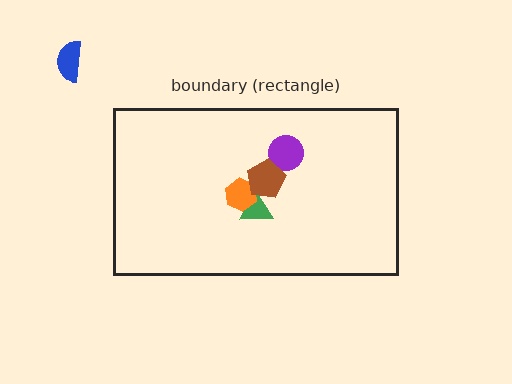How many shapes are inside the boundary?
5 inside, 1 outside.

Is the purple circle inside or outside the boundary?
Inside.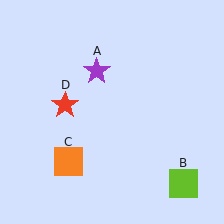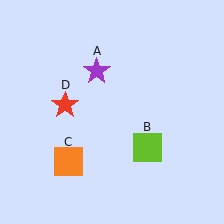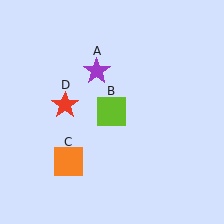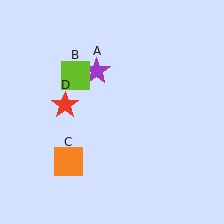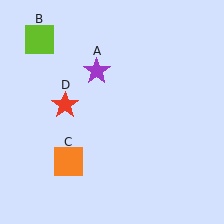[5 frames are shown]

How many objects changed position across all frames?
1 object changed position: lime square (object B).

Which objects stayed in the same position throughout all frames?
Purple star (object A) and orange square (object C) and red star (object D) remained stationary.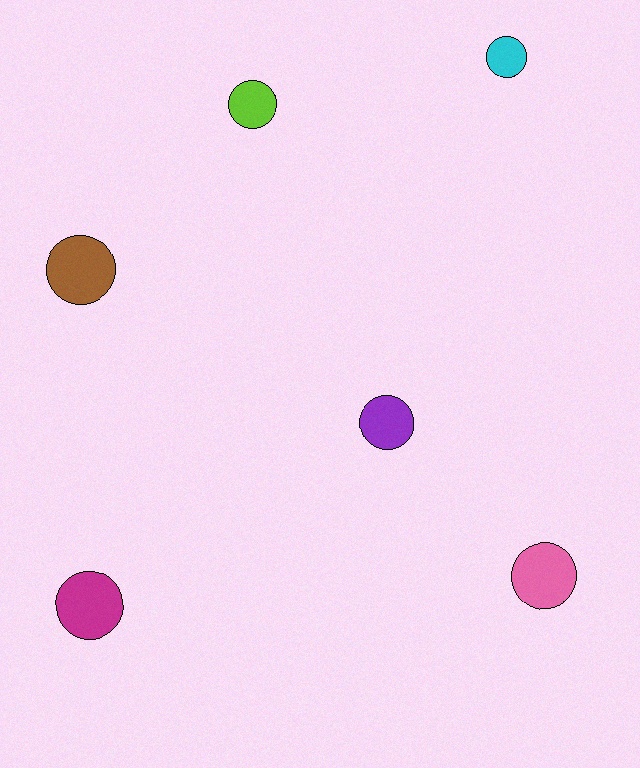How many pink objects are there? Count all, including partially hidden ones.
There is 1 pink object.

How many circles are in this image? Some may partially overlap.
There are 6 circles.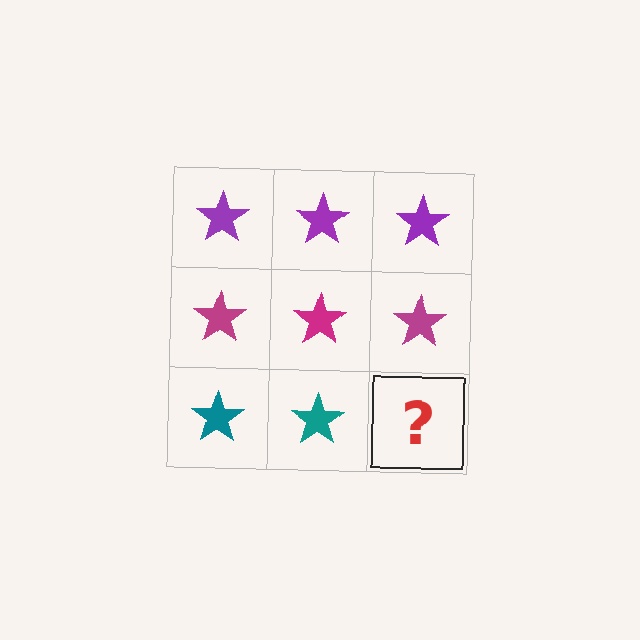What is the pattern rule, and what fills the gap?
The rule is that each row has a consistent color. The gap should be filled with a teal star.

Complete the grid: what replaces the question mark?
The question mark should be replaced with a teal star.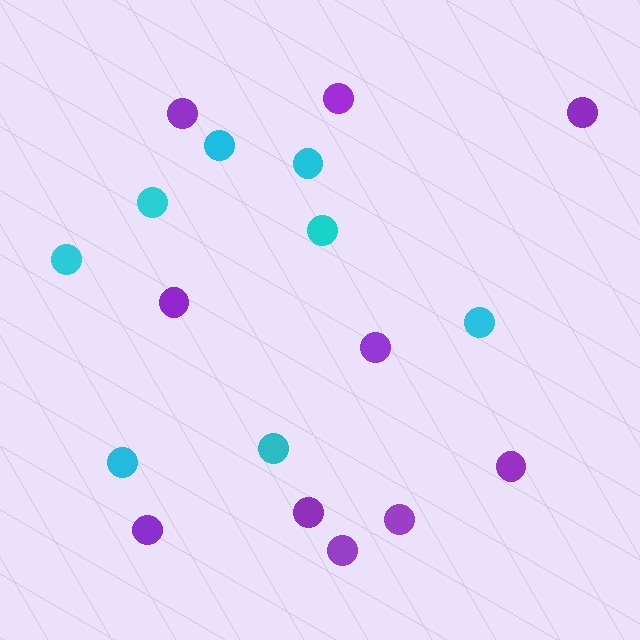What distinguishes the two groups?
There are 2 groups: one group of cyan circles (8) and one group of purple circles (10).